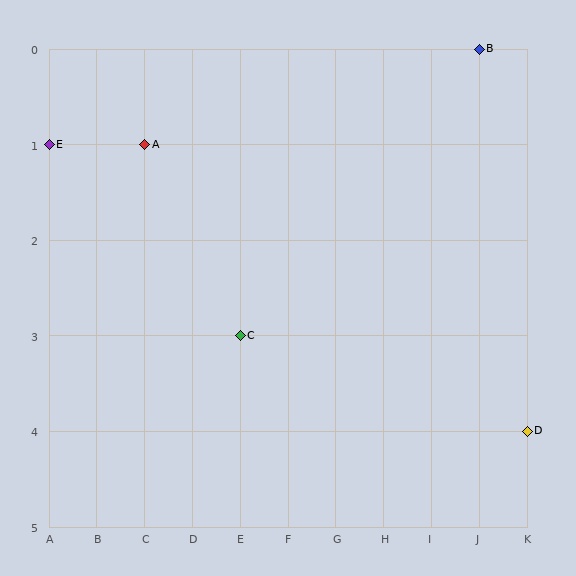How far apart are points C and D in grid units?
Points C and D are 6 columns and 1 row apart (about 6.1 grid units diagonally).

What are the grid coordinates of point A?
Point A is at grid coordinates (C, 1).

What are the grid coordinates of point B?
Point B is at grid coordinates (J, 0).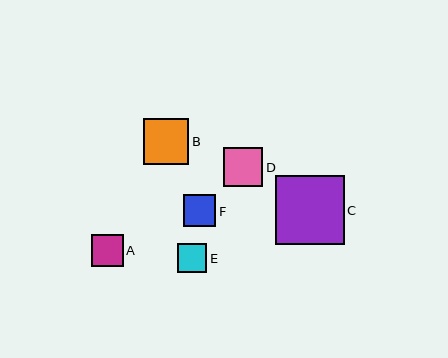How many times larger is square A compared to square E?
Square A is approximately 1.1 times the size of square E.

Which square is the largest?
Square C is the largest with a size of approximately 69 pixels.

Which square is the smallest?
Square E is the smallest with a size of approximately 29 pixels.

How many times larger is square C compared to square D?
Square C is approximately 1.8 times the size of square D.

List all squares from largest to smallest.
From largest to smallest: C, B, D, A, F, E.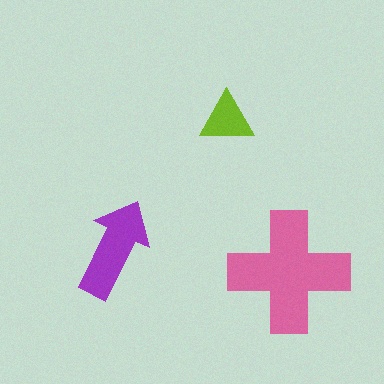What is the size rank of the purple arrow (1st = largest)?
2nd.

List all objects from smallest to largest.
The lime triangle, the purple arrow, the pink cross.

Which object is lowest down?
The pink cross is bottommost.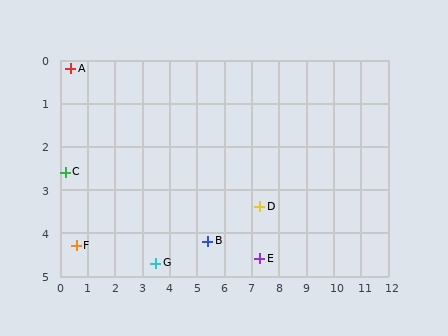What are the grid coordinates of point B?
Point B is at approximately (5.4, 4.2).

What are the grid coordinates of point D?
Point D is at approximately (7.3, 3.4).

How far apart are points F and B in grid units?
Points F and B are about 4.8 grid units apart.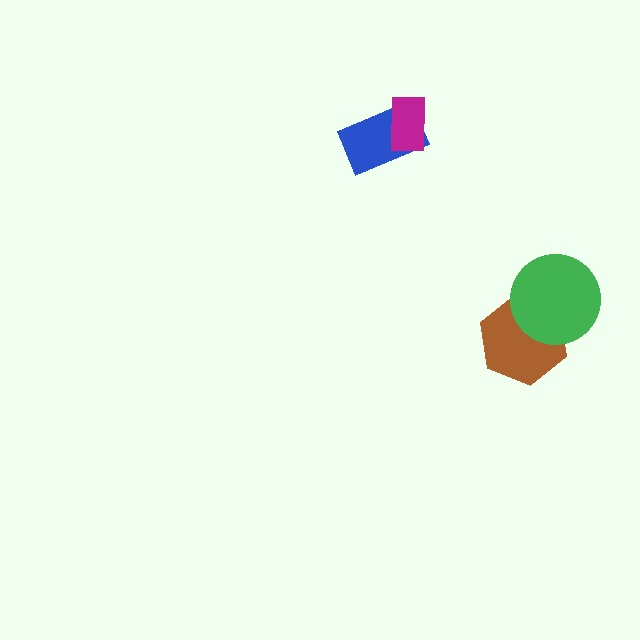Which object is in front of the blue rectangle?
The magenta rectangle is in front of the blue rectangle.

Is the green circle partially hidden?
No, no other shape covers it.